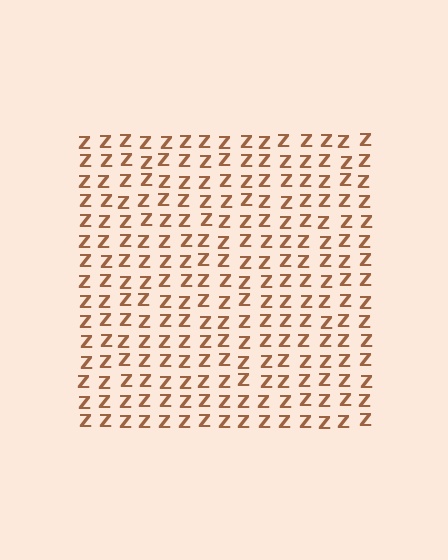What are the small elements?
The small elements are letter Z's.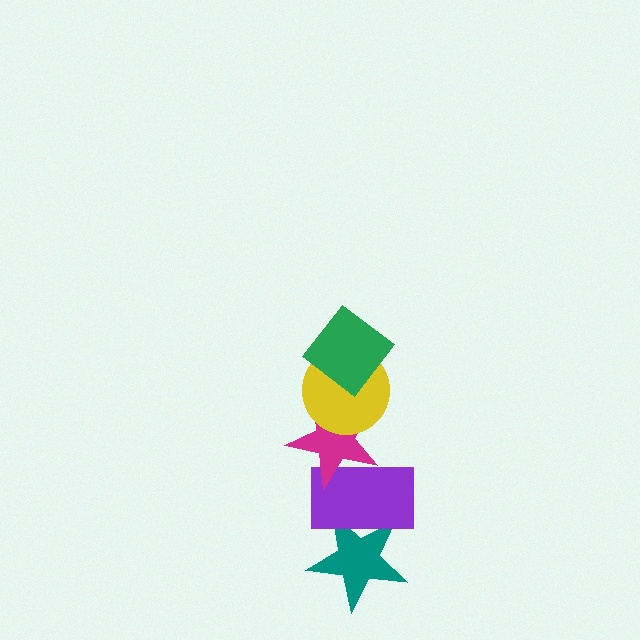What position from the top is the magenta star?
The magenta star is 3rd from the top.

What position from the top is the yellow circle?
The yellow circle is 2nd from the top.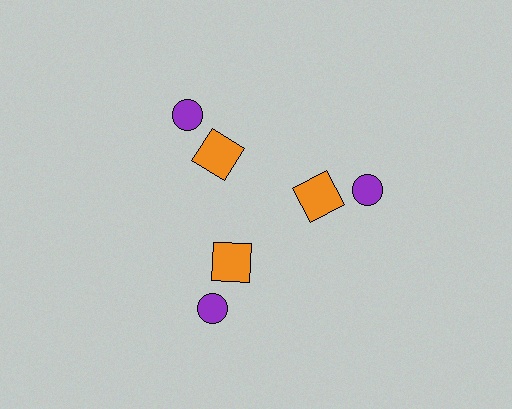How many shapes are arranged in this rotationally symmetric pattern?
There are 6 shapes, arranged in 3 groups of 2.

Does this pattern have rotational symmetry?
Yes, this pattern has 3-fold rotational symmetry. It looks the same after rotating 120 degrees around the center.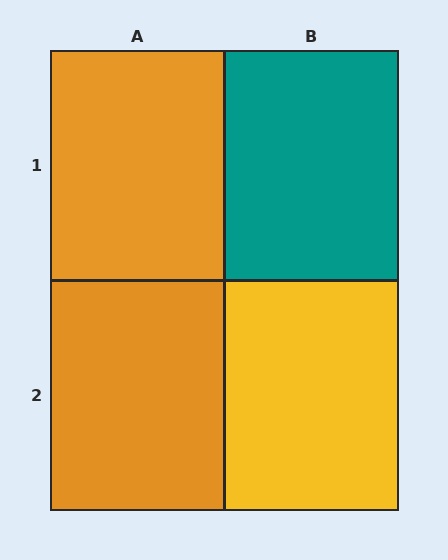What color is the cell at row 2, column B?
Yellow.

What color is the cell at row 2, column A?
Orange.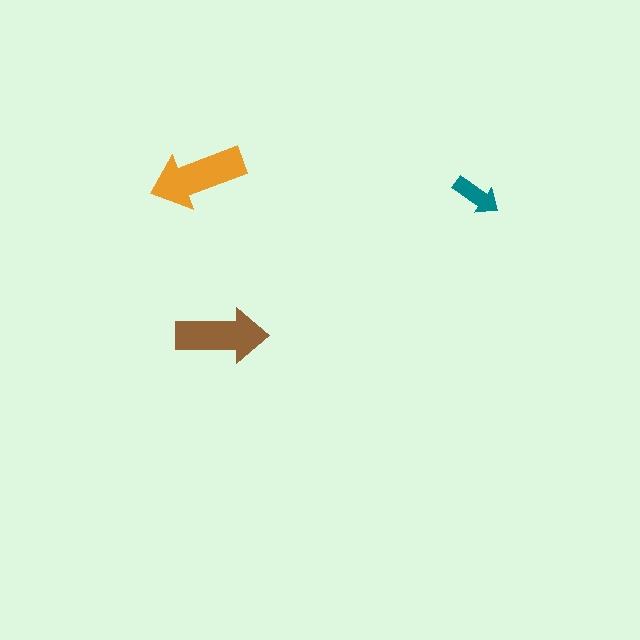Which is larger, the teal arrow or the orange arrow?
The orange one.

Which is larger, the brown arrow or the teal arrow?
The brown one.